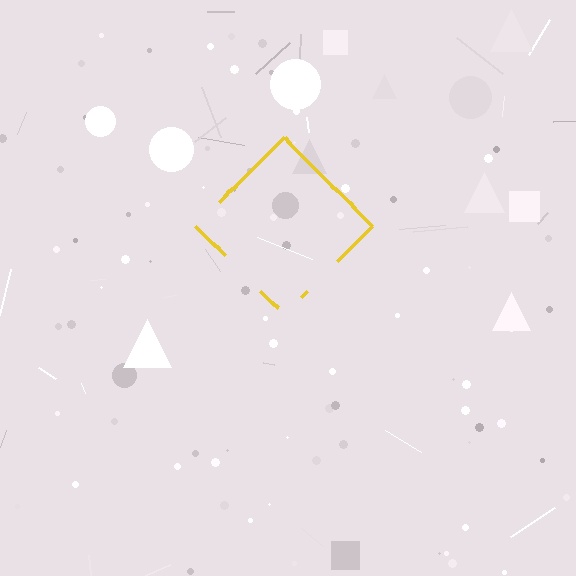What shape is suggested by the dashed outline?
The dashed outline suggests a diamond.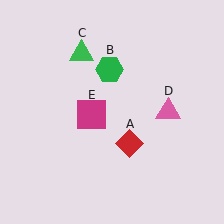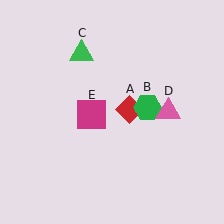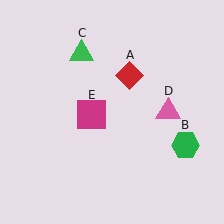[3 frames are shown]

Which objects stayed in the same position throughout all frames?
Green triangle (object C) and pink triangle (object D) and magenta square (object E) remained stationary.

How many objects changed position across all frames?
2 objects changed position: red diamond (object A), green hexagon (object B).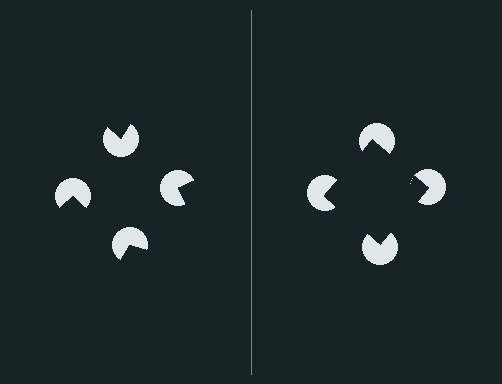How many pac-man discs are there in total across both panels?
8 — 4 on each side.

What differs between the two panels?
The pac-man discs are positioned identically on both sides; only the wedge orientations differ. On the right they align to a square; on the left they are misaligned.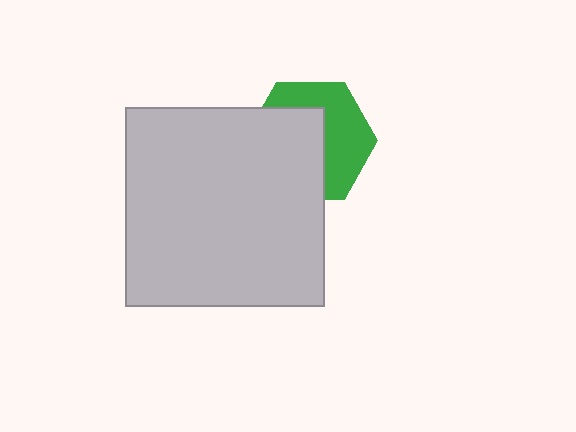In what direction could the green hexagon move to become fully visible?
The green hexagon could move toward the upper-right. That would shift it out from behind the light gray square entirely.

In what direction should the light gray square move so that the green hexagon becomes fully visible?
The light gray square should move toward the lower-left. That is the shortest direction to clear the overlap and leave the green hexagon fully visible.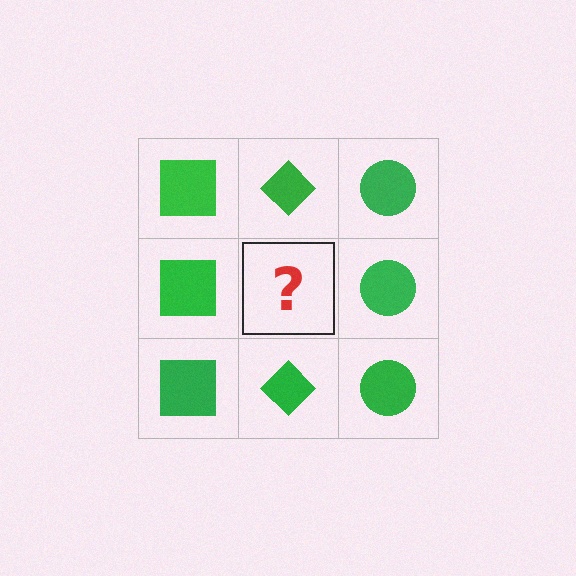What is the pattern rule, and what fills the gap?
The rule is that each column has a consistent shape. The gap should be filled with a green diamond.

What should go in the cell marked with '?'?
The missing cell should contain a green diamond.